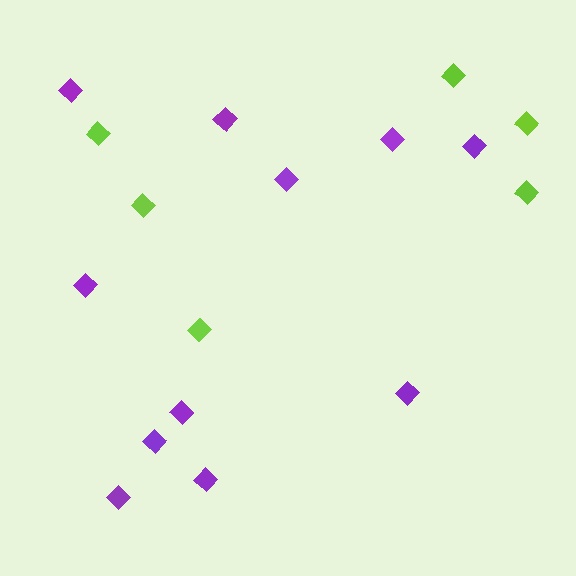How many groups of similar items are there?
There are 2 groups: one group of lime diamonds (6) and one group of purple diamonds (11).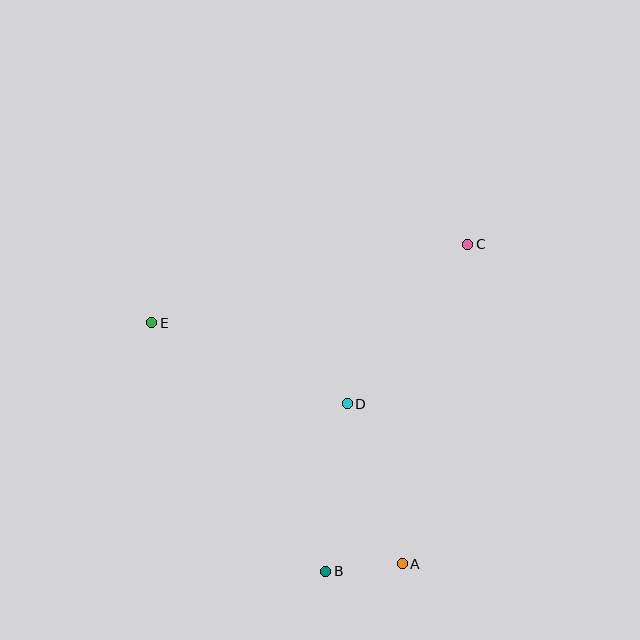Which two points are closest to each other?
Points A and B are closest to each other.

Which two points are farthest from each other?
Points B and C are farthest from each other.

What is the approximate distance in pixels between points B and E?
The distance between B and E is approximately 303 pixels.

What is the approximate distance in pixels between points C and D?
The distance between C and D is approximately 200 pixels.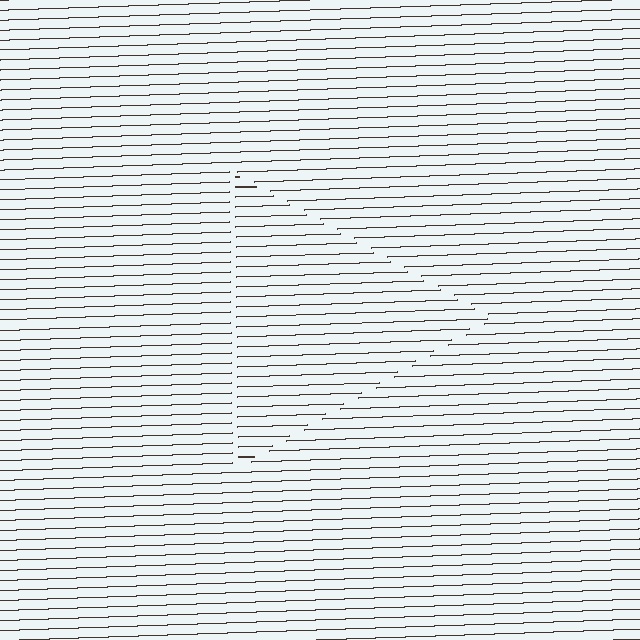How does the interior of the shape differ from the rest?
The interior of the shape contains the same grating, shifted by half a period — the contour is defined by the phase discontinuity where line-ends from the inner and outer gratings abut.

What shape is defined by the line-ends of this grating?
An illusory triangle. The interior of the shape contains the same grating, shifted by half a period — the contour is defined by the phase discontinuity where line-ends from the inner and outer gratings abut.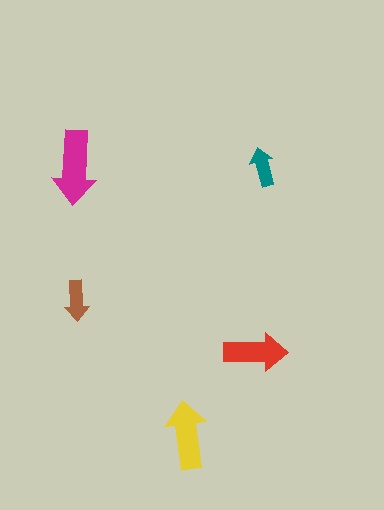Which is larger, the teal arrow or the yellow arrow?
The yellow one.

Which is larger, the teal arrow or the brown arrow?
The brown one.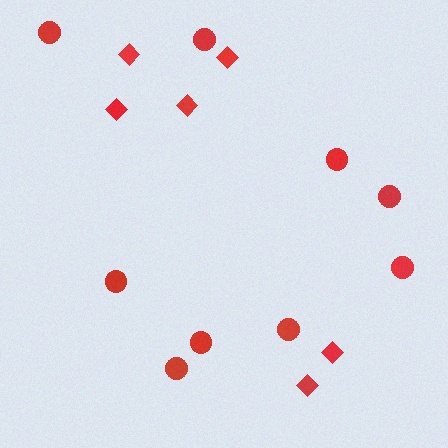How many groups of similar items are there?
There are 2 groups: one group of circles (9) and one group of diamonds (6).